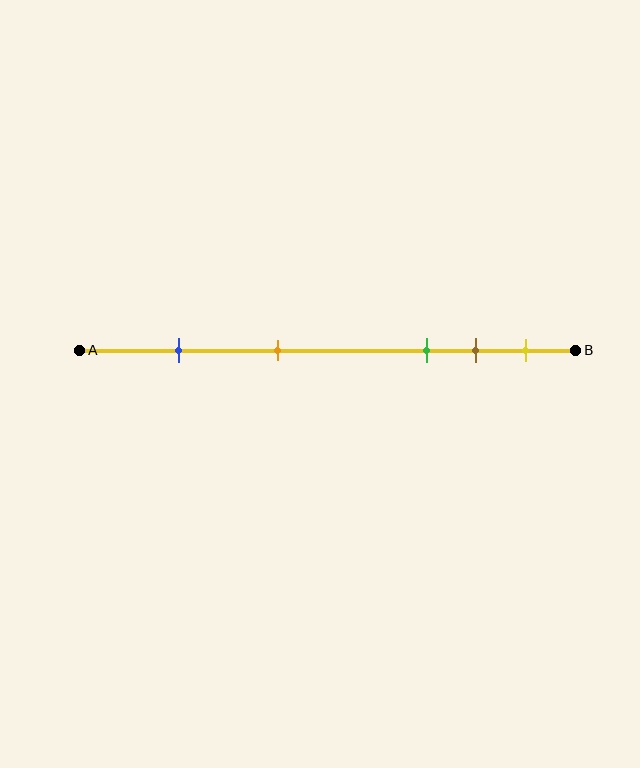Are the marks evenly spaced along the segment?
No, the marks are not evenly spaced.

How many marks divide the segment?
There are 5 marks dividing the segment.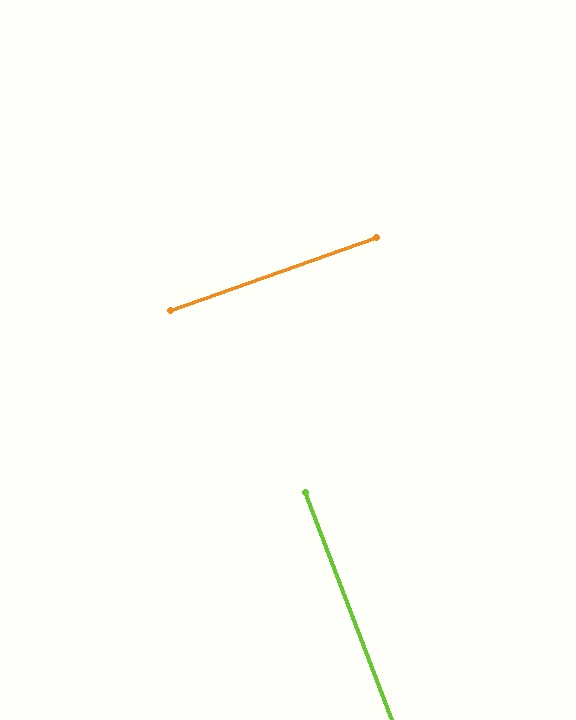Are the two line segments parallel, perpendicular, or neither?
Perpendicular — they meet at approximately 89°.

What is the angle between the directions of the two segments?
Approximately 89 degrees.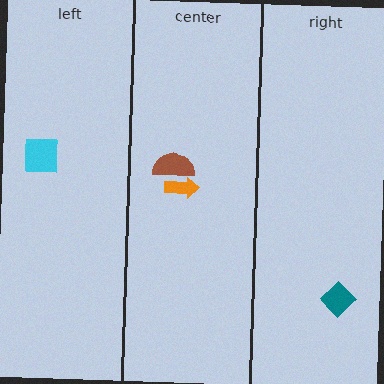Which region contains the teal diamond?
The right region.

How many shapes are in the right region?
1.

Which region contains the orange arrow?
The center region.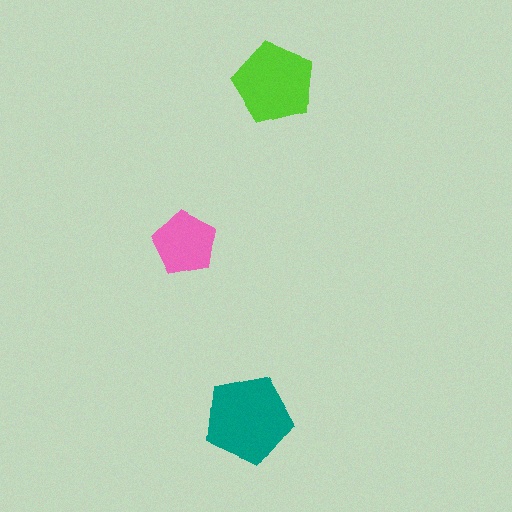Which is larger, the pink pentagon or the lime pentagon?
The lime one.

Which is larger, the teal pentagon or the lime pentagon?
The teal one.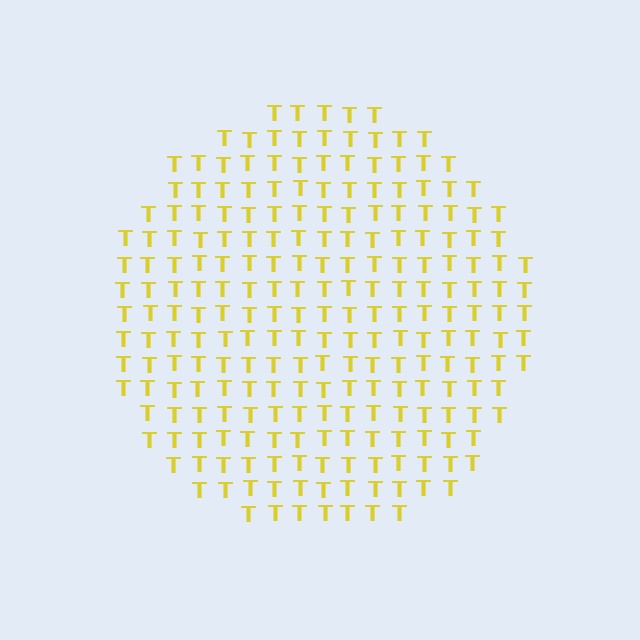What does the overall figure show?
The overall figure shows a circle.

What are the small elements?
The small elements are letter T's.